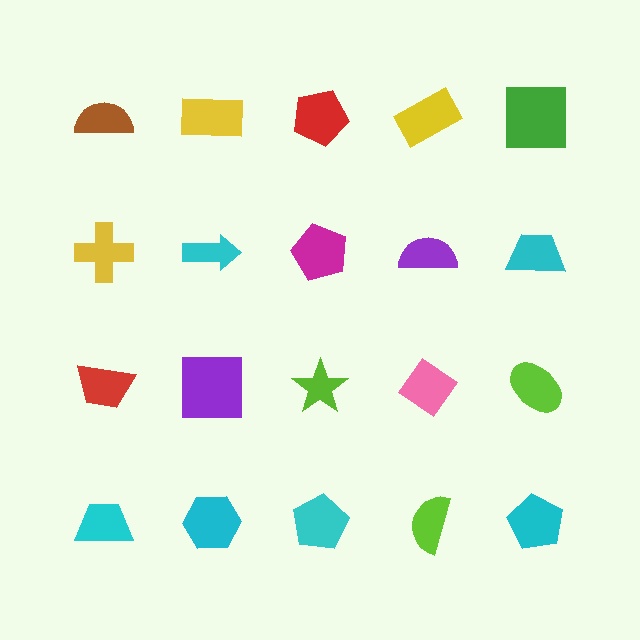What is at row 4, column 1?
A cyan trapezoid.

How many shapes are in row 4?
5 shapes.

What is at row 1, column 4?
A yellow rectangle.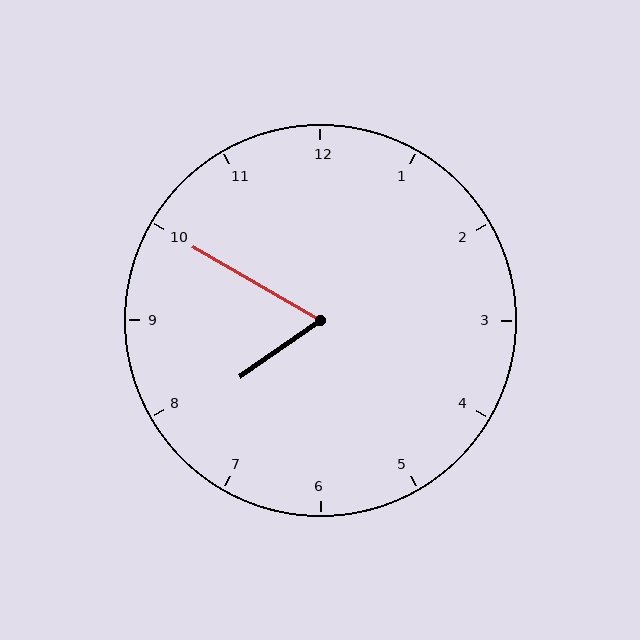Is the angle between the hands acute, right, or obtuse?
It is acute.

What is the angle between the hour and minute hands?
Approximately 65 degrees.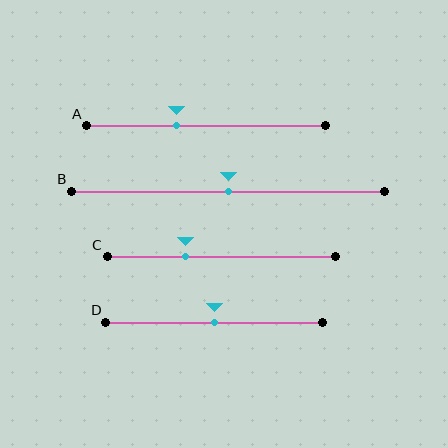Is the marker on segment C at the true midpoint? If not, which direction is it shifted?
No, the marker on segment C is shifted to the left by about 16% of the segment length.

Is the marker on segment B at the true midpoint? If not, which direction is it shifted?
Yes, the marker on segment B is at the true midpoint.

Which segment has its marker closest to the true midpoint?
Segment B has its marker closest to the true midpoint.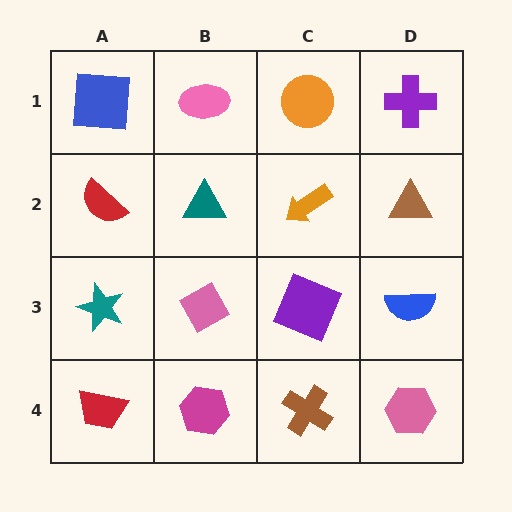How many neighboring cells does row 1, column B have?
3.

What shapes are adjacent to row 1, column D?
A brown triangle (row 2, column D), an orange circle (row 1, column C).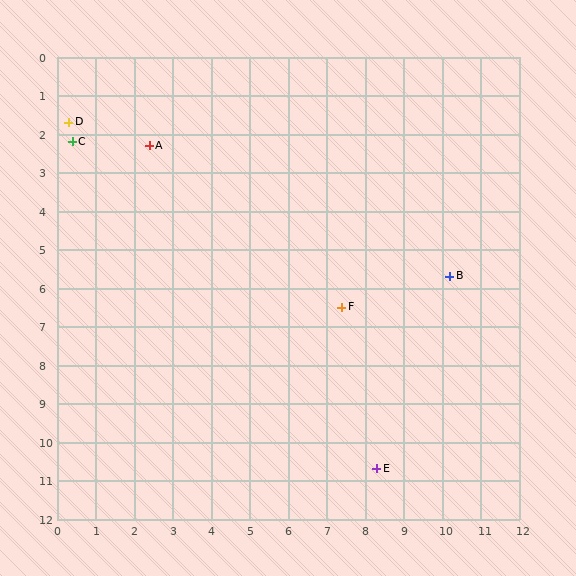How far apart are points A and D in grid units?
Points A and D are about 2.2 grid units apart.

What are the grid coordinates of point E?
Point E is at approximately (8.3, 10.7).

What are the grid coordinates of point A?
Point A is at approximately (2.4, 2.3).